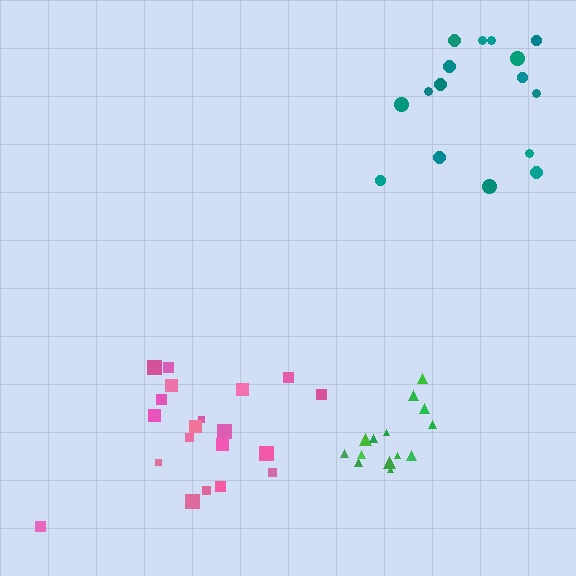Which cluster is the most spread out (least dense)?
Teal.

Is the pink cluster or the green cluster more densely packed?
Green.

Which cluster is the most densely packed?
Green.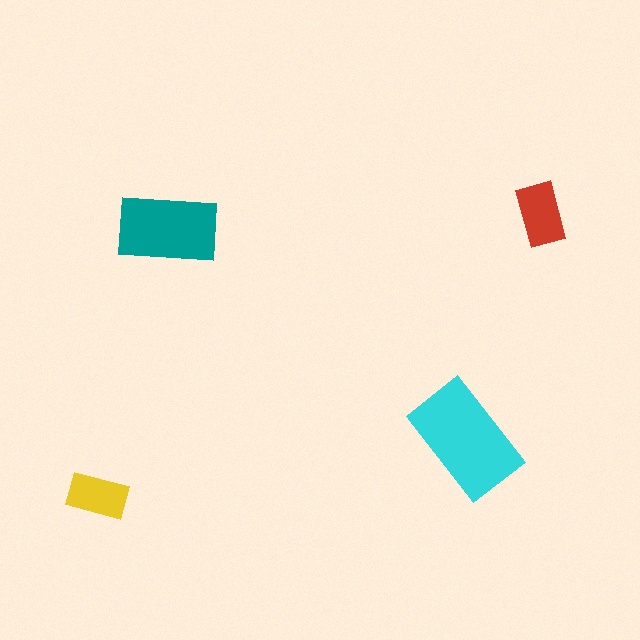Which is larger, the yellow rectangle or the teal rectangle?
The teal one.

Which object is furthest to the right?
The red rectangle is rightmost.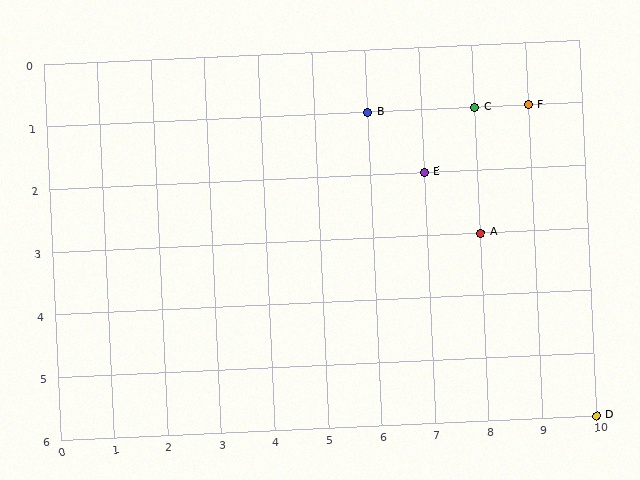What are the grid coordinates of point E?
Point E is at grid coordinates (7, 2).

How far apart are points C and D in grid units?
Points C and D are 2 columns and 5 rows apart (about 5.4 grid units diagonally).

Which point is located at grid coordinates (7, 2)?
Point E is at (7, 2).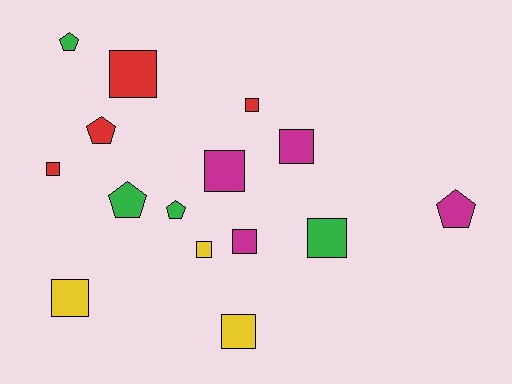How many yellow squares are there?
There are 3 yellow squares.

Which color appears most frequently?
Red, with 4 objects.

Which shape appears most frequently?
Square, with 10 objects.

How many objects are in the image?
There are 15 objects.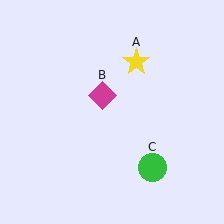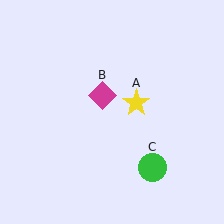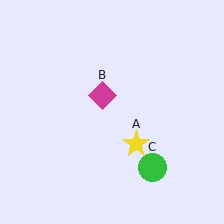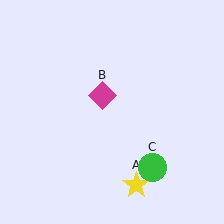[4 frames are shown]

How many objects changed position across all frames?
1 object changed position: yellow star (object A).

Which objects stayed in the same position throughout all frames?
Magenta diamond (object B) and green circle (object C) remained stationary.